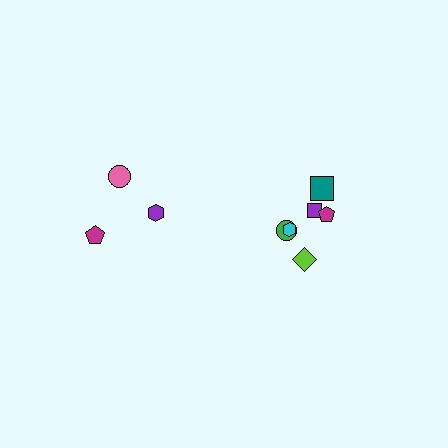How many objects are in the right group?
There are 6 objects.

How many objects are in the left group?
There are 3 objects.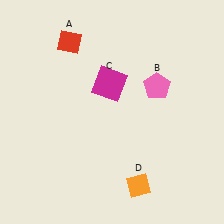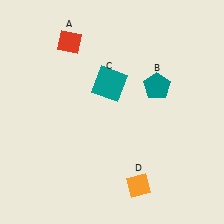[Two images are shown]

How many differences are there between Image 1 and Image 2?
There are 2 differences between the two images.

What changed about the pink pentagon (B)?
In Image 1, B is pink. In Image 2, it changed to teal.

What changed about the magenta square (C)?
In Image 1, C is magenta. In Image 2, it changed to teal.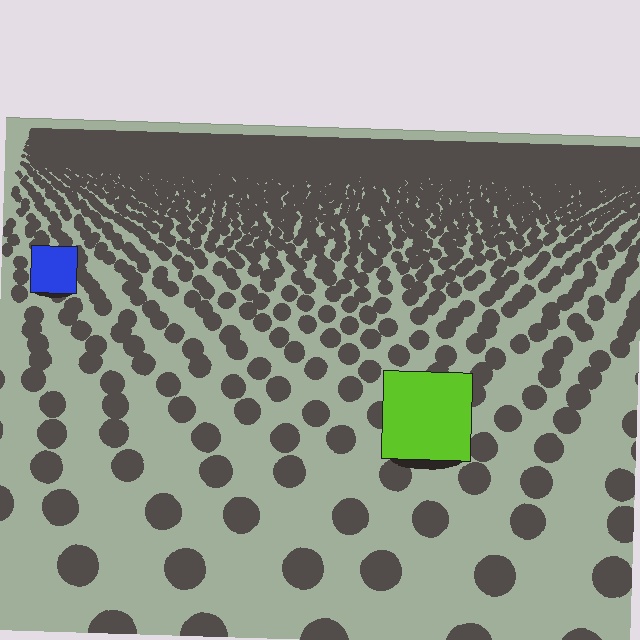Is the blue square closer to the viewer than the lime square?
No. The lime square is closer — you can tell from the texture gradient: the ground texture is coarser near it.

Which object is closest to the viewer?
The lime square is closest. The texture marks near it are larger and more spread out.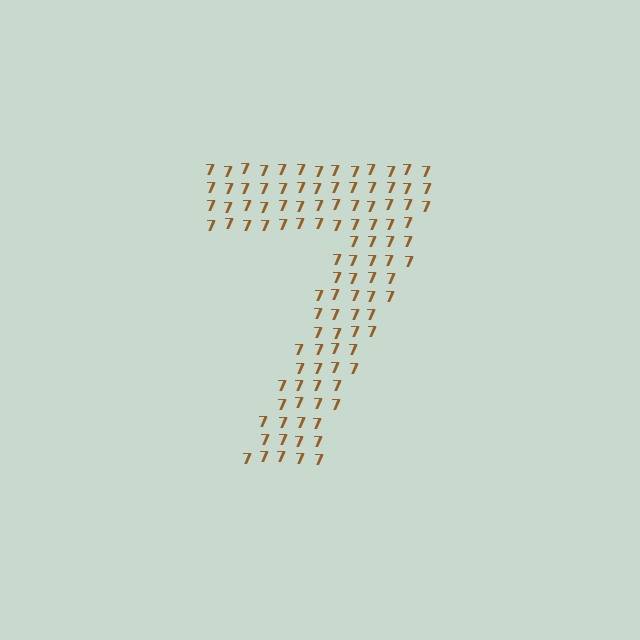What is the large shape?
The large shape is the digit 7.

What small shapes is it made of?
It is made of small digit 7's.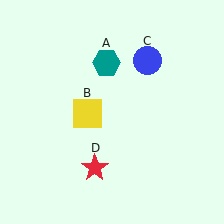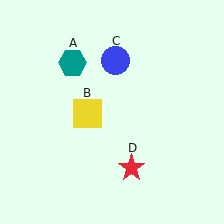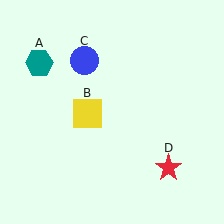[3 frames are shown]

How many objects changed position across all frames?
3 objects changed position: teal hexagon (object A), blue circle (object C), red star (object D).